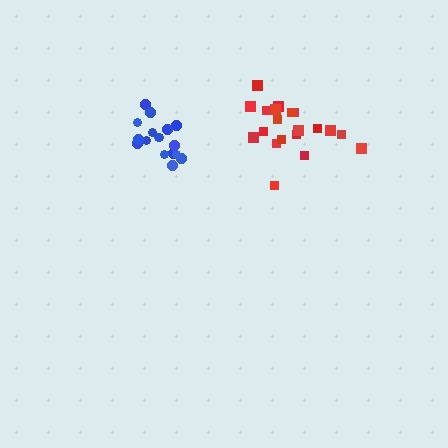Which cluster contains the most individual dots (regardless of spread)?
Red (20).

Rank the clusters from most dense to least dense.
blue, red.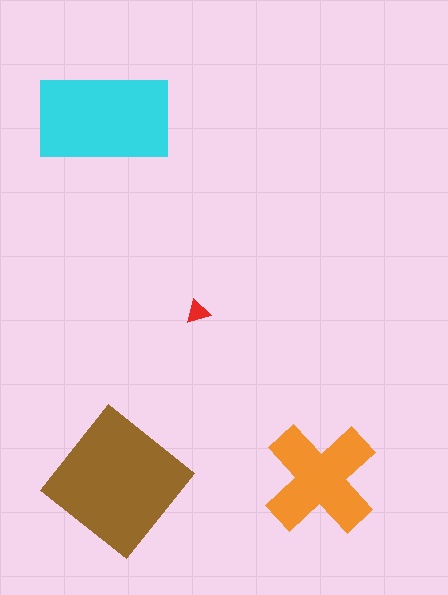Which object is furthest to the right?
The orange cross is rightmost.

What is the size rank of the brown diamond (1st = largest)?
1st.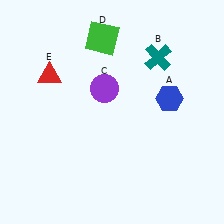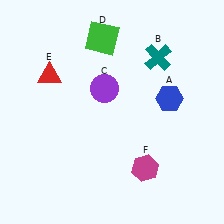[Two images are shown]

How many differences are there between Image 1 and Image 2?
There is 1 difference between the two images.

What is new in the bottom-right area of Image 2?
A magenta hexagon (F) was added in the bottom-right area of Image 2.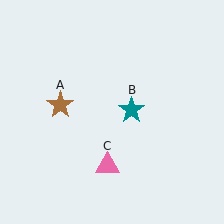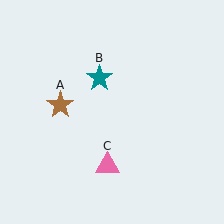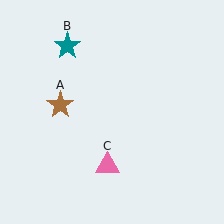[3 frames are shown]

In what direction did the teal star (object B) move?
The teal star (object B) moved up and to the left.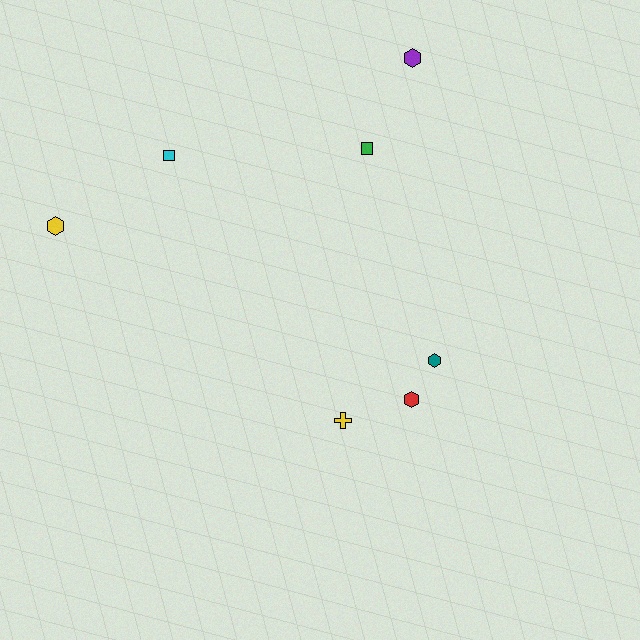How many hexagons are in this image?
There are 4 hexagons.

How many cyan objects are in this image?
There is 1 cyan object.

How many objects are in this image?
There are 7 objects.